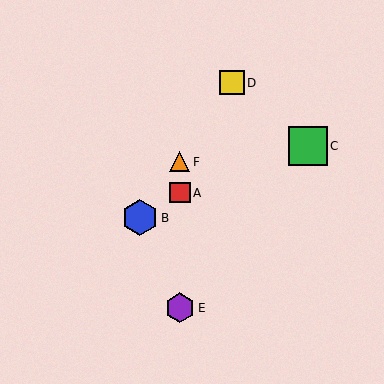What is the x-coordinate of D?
Object D is at x≈232.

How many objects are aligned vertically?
3 objects (A, E, F) are aligned vertically.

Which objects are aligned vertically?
Objects A, E, F are aligned vertically.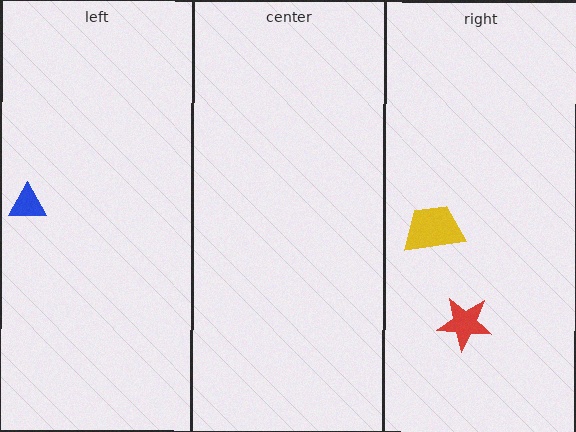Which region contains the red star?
The right region.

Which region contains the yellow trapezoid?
The right region.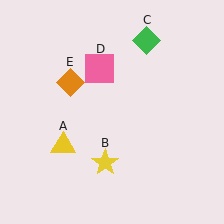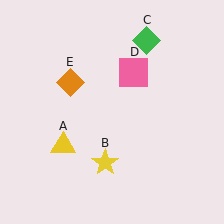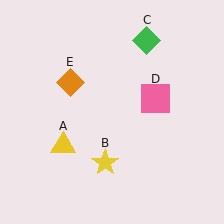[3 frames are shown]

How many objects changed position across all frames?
1 object changed position: pink square (object D).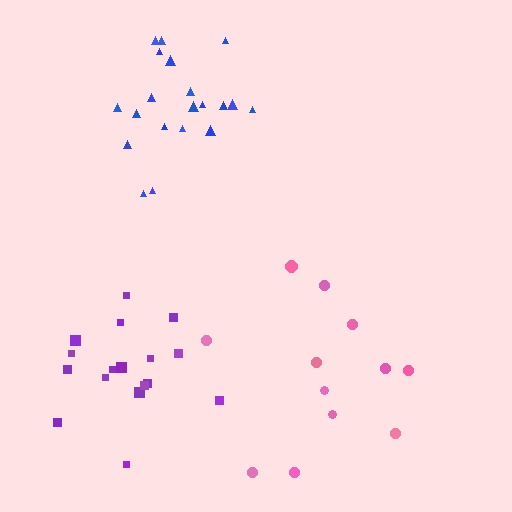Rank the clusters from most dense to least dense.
blue, purple, pink.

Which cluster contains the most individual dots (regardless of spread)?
Blue (20).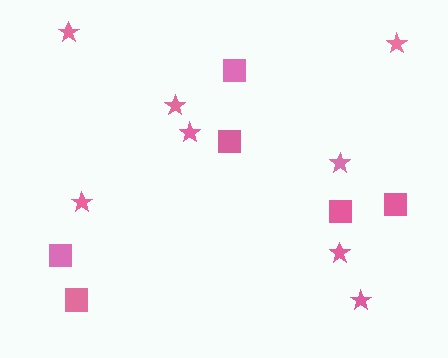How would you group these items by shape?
There are 2 groups: one group of squares (6) and one group of stars (8).